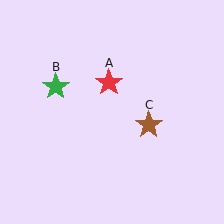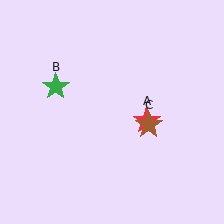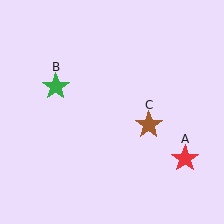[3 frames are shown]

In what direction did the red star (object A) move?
The red star (object A) moved down and to the right.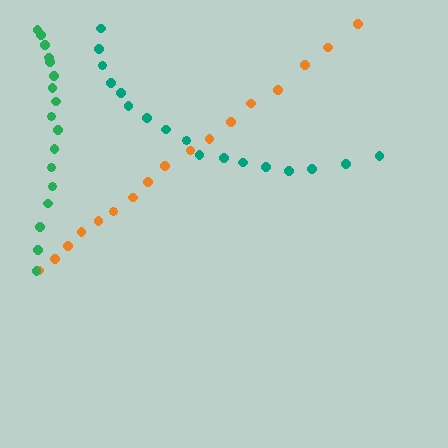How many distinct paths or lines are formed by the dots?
There are 3 distinct paths.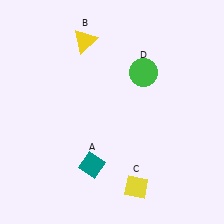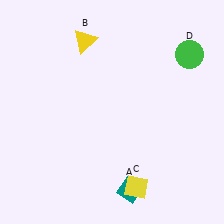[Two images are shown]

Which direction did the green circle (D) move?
The green circle (D) moved right.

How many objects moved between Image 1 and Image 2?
2 objects moved between the two images.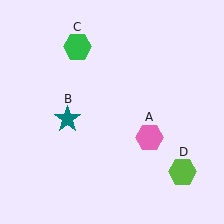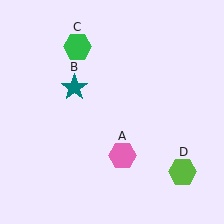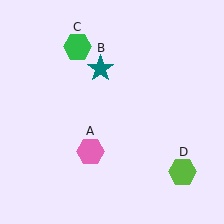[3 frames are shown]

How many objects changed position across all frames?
2 objects changed position: pink hexagon (object A), teal star (object B).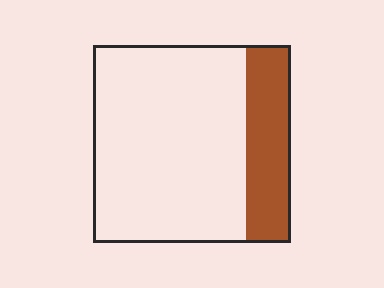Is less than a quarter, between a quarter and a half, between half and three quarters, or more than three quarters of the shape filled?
Less than a quarter.